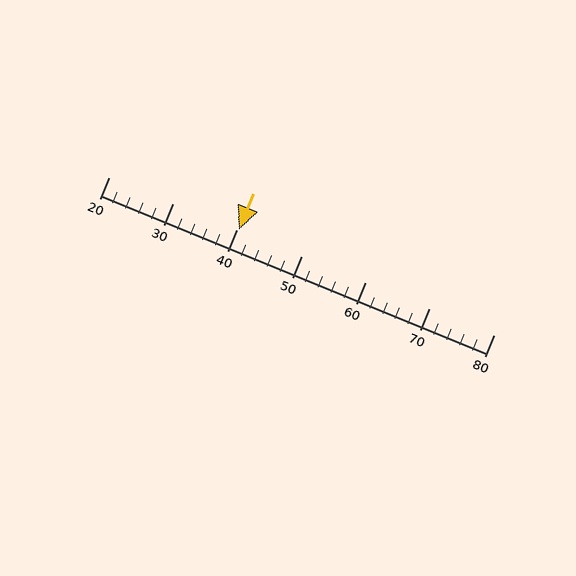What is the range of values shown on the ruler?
The ruler shows values from 20 to 80.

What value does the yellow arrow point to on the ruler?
The yellow arrow points to approximately 40.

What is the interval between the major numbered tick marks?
The major tick marks are spaced 10 units apart.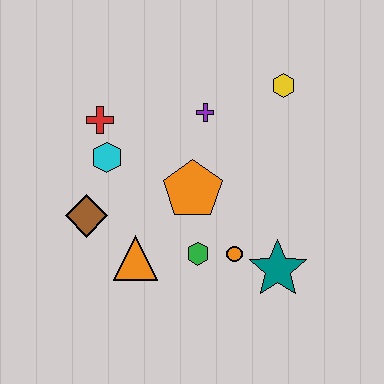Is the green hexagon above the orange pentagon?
No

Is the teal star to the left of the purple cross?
No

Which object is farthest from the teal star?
The red cross is farthest from the teal star.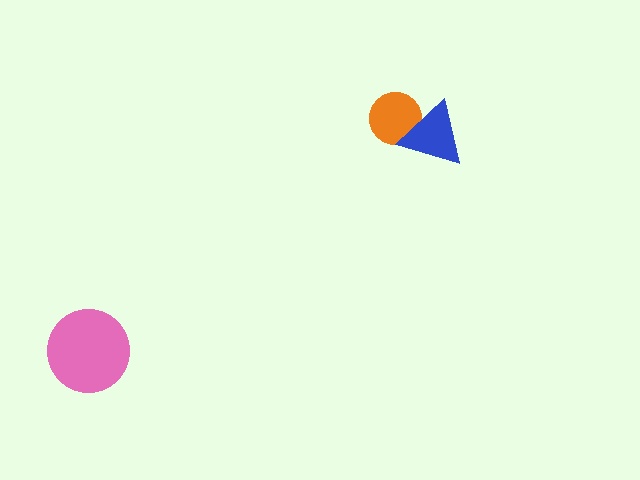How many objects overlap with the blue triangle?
1 object overlaps with the blue triangle.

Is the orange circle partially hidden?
Yes, it is partially covered by another shape.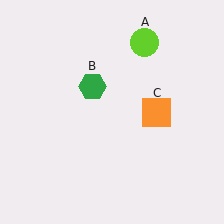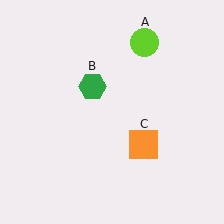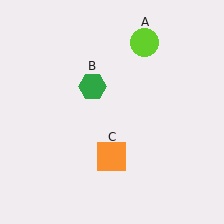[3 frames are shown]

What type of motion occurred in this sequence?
The orange square (object C) rotated clockwise around the center of the scene.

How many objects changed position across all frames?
1 object changed position: orange square (object C).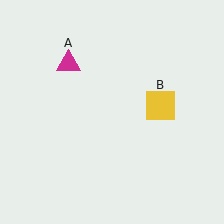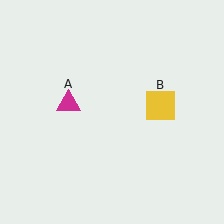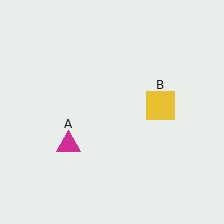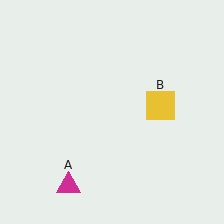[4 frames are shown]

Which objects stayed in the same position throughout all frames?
Yellow square (object B) remained stationary.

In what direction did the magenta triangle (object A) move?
The magenta triangle (object A) moved down.